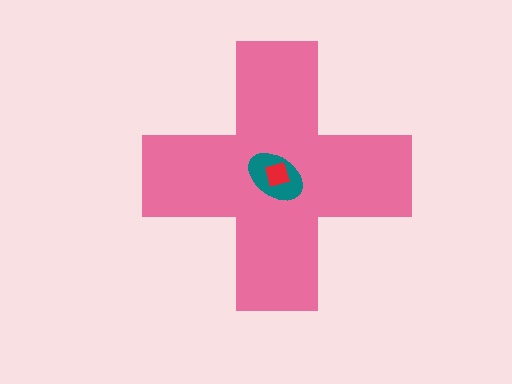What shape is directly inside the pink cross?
The teal ellipse.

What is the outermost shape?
The pink cross.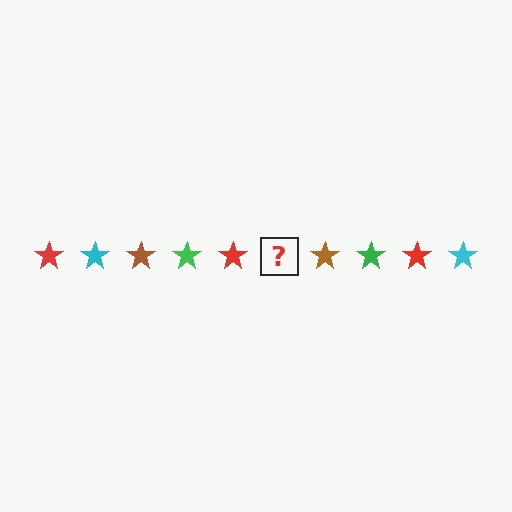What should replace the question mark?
The question mark should be replaced with a cyan star.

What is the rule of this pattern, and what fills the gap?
The rule is that the pattern cycles through red, cyan, brown, green stars. The gap should be filled with a cyan star.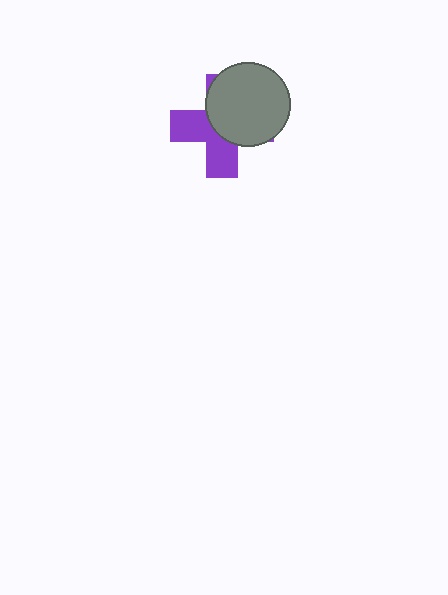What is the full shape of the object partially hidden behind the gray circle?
The partially hidden object is a purple cross.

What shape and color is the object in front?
The object in front is a gray circle.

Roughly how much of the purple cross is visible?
About half of it is visible (roughly 46%).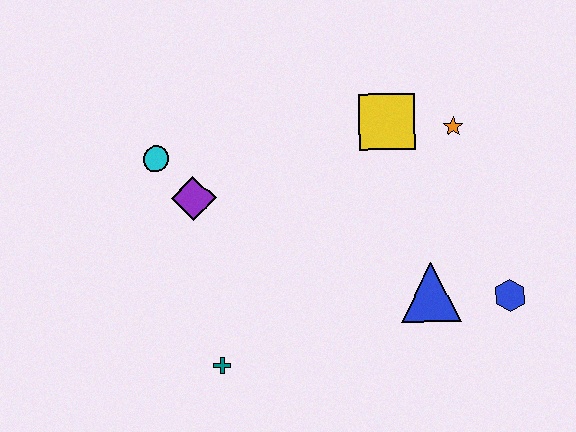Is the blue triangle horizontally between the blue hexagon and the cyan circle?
Yes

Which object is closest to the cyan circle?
The purple diamond is closest to the cyan circle.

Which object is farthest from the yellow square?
The teal cross is farthest from the yellow square.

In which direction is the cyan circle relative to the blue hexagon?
The cyan circle is to the left of the blue hexagon.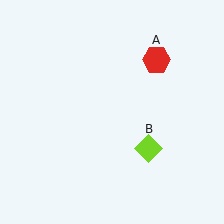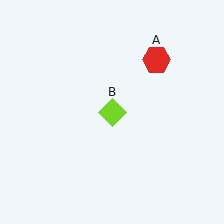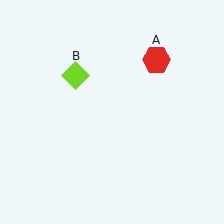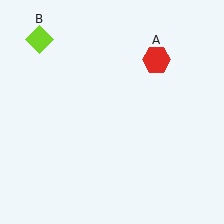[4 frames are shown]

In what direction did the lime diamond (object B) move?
The lime diamond (object B) moved up and to the left.